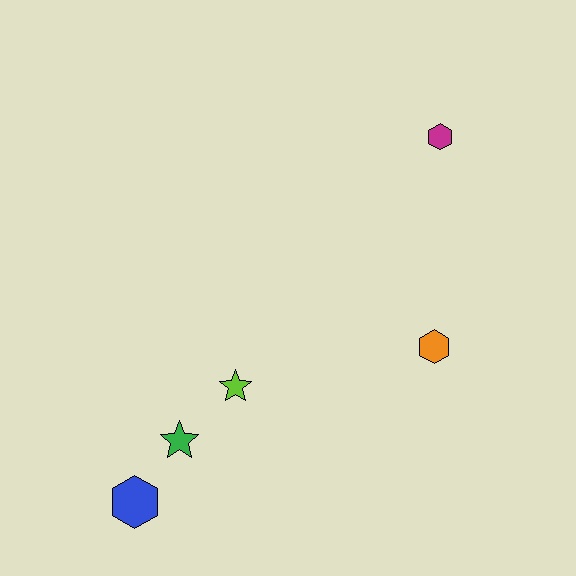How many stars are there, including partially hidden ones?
There are 2 stars.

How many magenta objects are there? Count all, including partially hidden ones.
There is 1 magenta object.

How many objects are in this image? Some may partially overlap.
There are 5 objects.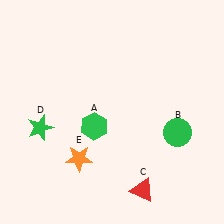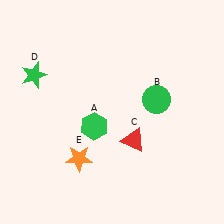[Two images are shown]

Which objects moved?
The objects that moved are: the green circle (B), the red triangle (C), the green star (D).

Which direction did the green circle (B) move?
The green circle (B) moved up.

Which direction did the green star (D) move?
The green star (D) moved up.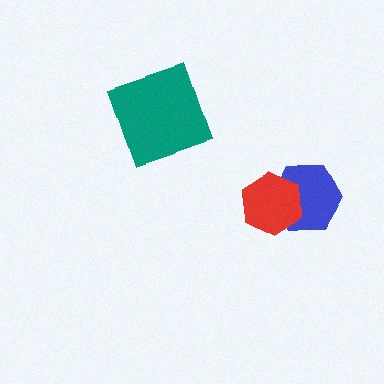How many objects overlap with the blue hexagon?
1 object overlaps with the blue hexagon.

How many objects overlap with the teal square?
0 objects overlap with the teal square.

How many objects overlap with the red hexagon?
1 object overlaps with the red hexagon.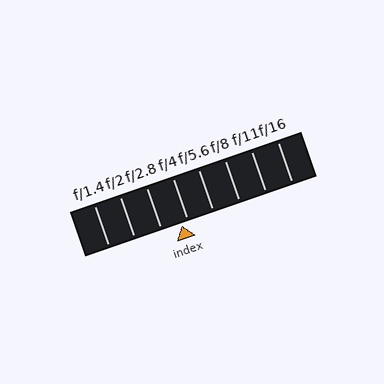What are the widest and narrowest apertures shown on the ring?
The widest aperture shown is f/1.4 and the narrowest is f/16.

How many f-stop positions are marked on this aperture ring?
There are 8 f-stop positions marked.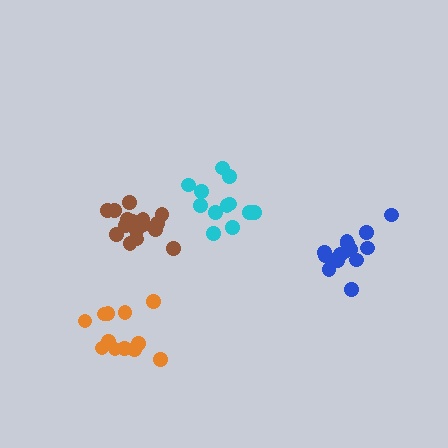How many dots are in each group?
Group 1: 14 dots, Group 2: 12 dots, Group 3: 12 dots, Group 4: 18 dots (56 total).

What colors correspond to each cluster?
The clusters are colored: blue, orange, cyan, brown.